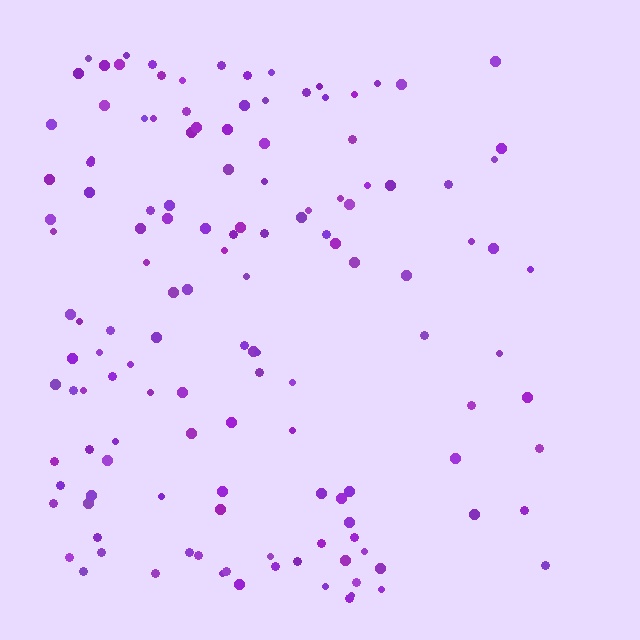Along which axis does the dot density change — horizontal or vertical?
Horizontal.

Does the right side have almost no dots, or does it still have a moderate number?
Still a moderate number, just noticeably fewer than the left.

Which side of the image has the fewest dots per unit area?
The right.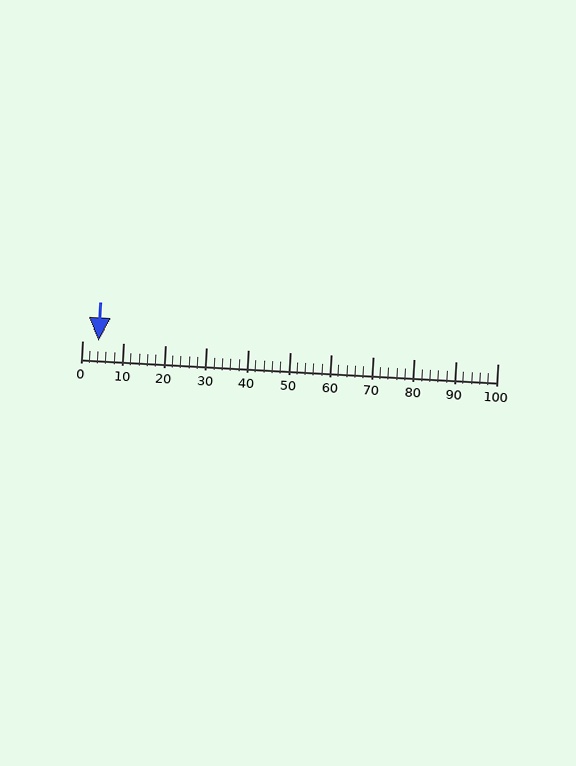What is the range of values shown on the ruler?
The ruler shows values from 0 to 100.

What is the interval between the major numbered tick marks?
The major tick marks are spaced 10 units apart.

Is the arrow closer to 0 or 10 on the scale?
The arrow is closer to 0.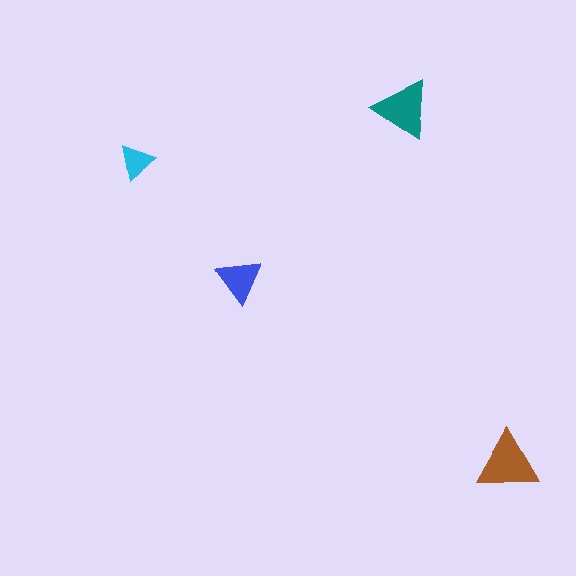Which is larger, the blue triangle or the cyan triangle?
The blue one.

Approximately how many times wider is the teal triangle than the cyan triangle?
About 1.5 times wider.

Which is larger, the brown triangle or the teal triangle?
The brown one.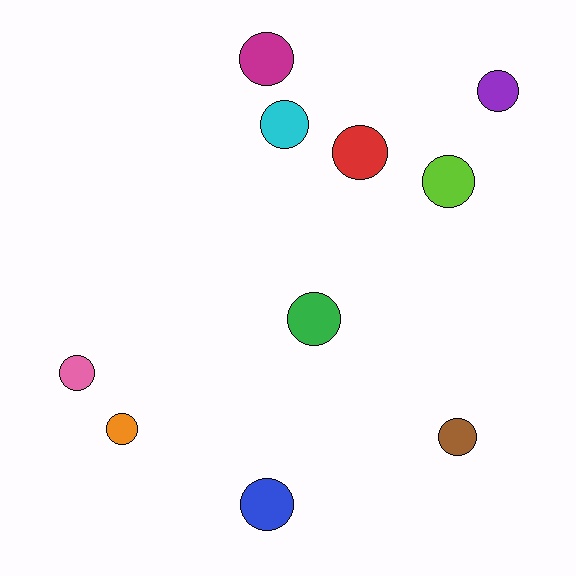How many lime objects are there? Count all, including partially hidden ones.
There is 1 lime object.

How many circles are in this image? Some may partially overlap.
There are 10 circles.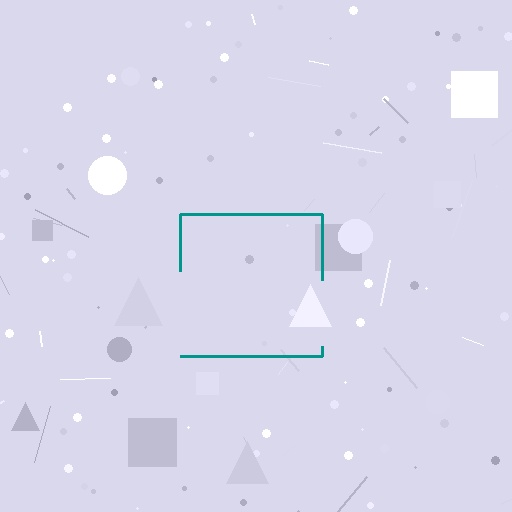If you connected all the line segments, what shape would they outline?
They would outline a square.